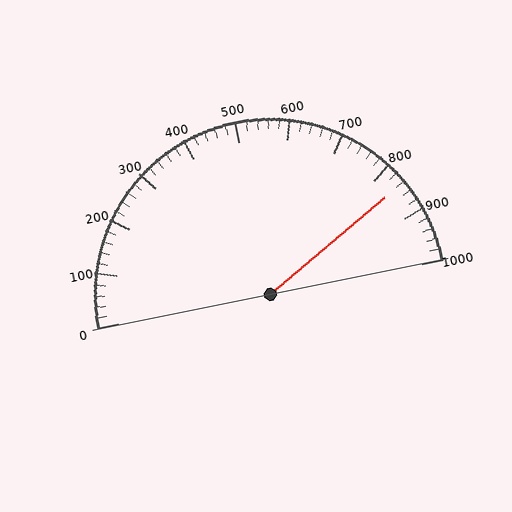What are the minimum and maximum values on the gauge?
The gauge ranges from 0 to 1000.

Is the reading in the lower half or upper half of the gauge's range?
The reading is in the upper half of the range (0 to 1000).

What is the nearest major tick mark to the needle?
The nearest major tick mark is 800.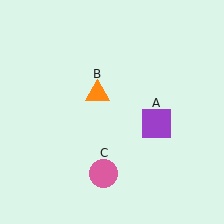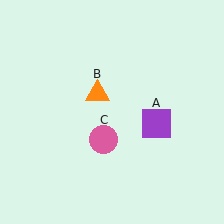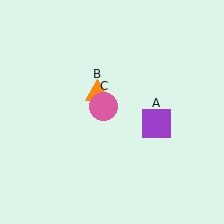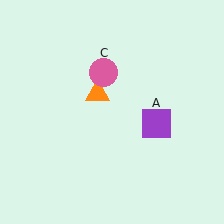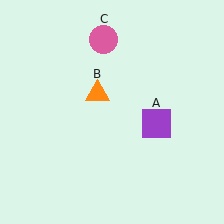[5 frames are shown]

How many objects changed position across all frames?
1 object changed position: pink circle (object C).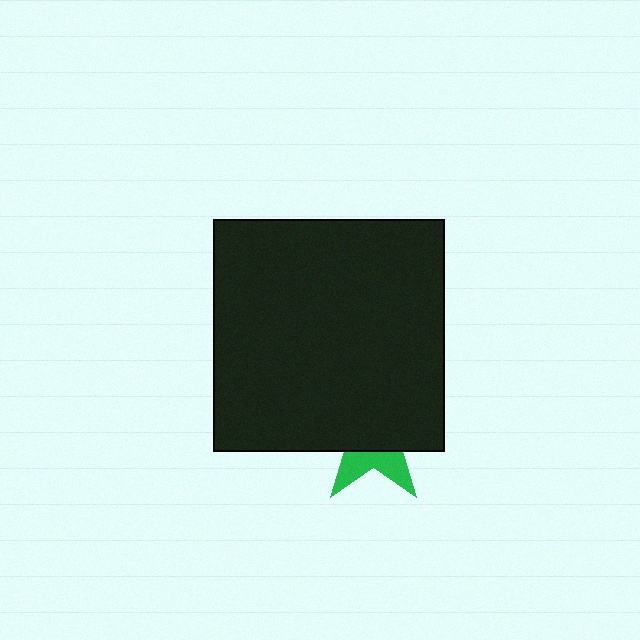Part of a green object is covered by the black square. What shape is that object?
It is a star.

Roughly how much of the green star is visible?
A small part of it is visible (roughly 33%).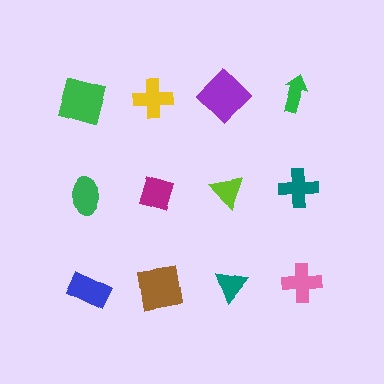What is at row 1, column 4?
A green arrow.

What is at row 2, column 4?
A teal cross.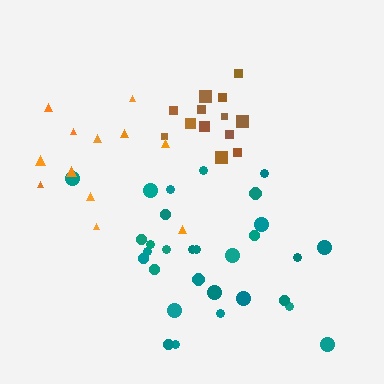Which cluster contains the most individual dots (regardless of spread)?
Teal (30).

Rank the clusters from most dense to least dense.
brown, teal, orange.